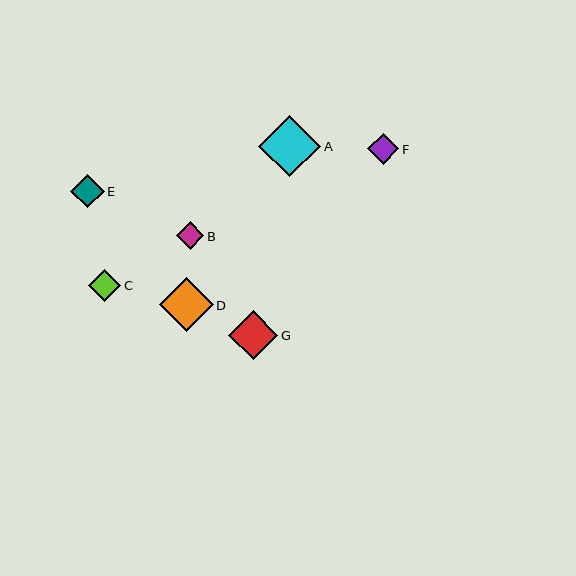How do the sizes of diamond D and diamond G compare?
Diamond D and diamond G are approximately the same size.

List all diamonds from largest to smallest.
From largest to smallest: A, D, G, E, C, F, B.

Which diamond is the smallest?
Diamond B is the smallest with a size of approximately 28 pixels.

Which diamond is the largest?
Diamond A is the largest with a size of approximately 62 pixels.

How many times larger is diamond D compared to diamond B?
Diamond D is approximately 1.9 times the size of diamond B.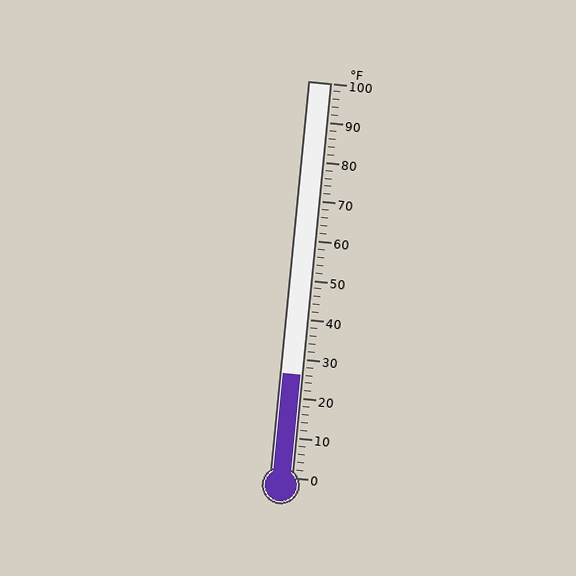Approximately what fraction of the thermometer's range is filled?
The thermometer is filled to approximately 25% of its range.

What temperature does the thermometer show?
The thermometer shows approximately 26°F.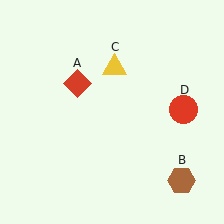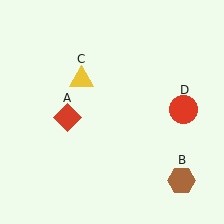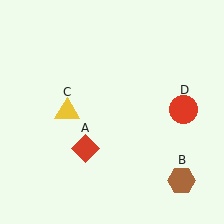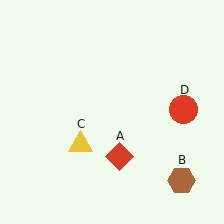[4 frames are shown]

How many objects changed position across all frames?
2 objects changed position: red diamond (object A), yellow triangle (object C).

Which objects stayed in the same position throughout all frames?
Brown hexagon (object B) and red circle (object D) remained stationary.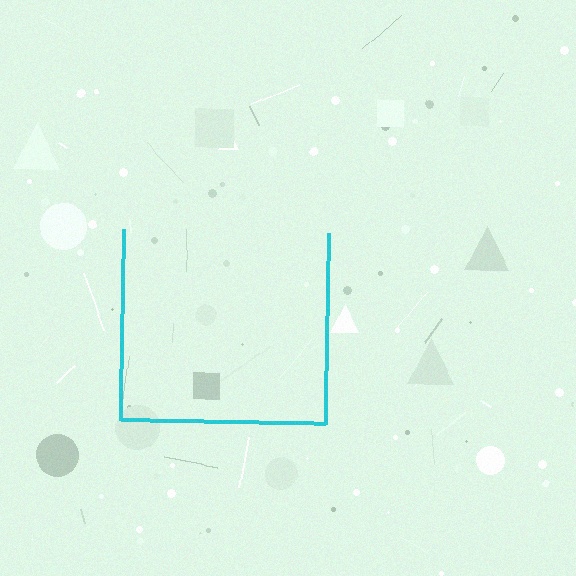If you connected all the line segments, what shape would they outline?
They would outline a square.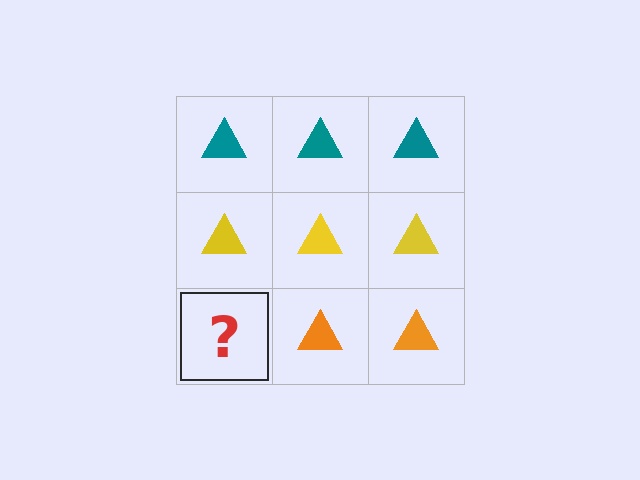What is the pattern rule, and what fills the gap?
The rule is that each row has a consistent color. The gap should be filled with an orange triangle.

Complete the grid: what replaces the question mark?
The question mark should be replaced with an orange triangle.